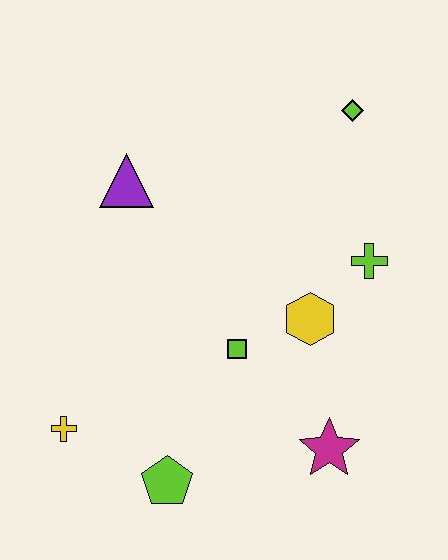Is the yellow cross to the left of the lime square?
Yes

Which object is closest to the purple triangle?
The lime square is closest to the purple triangle.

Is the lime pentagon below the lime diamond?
Yes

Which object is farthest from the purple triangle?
The magenta star is farthest from the purple triangle.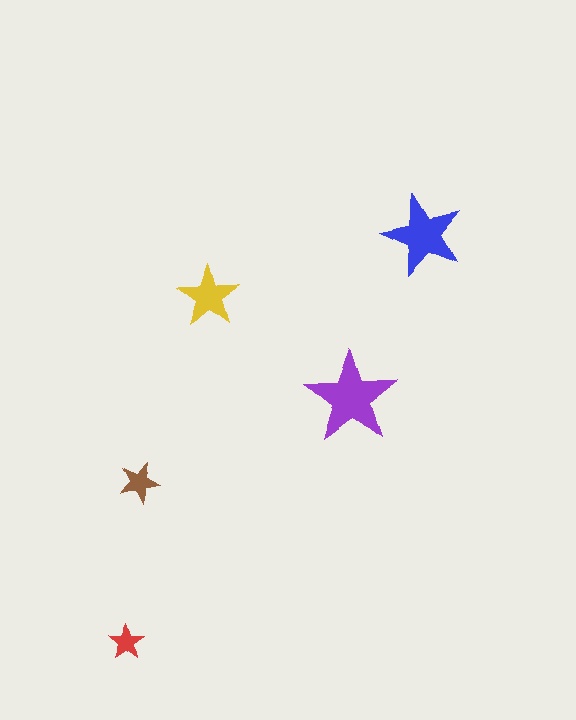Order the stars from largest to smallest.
the purple one, the blue one, the yellow one, the brown one, the red one.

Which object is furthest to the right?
The blue star is rightmost.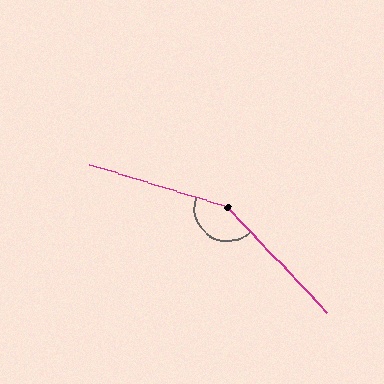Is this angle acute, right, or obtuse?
It is obtuse.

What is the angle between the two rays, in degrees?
Approximately 151 degrees.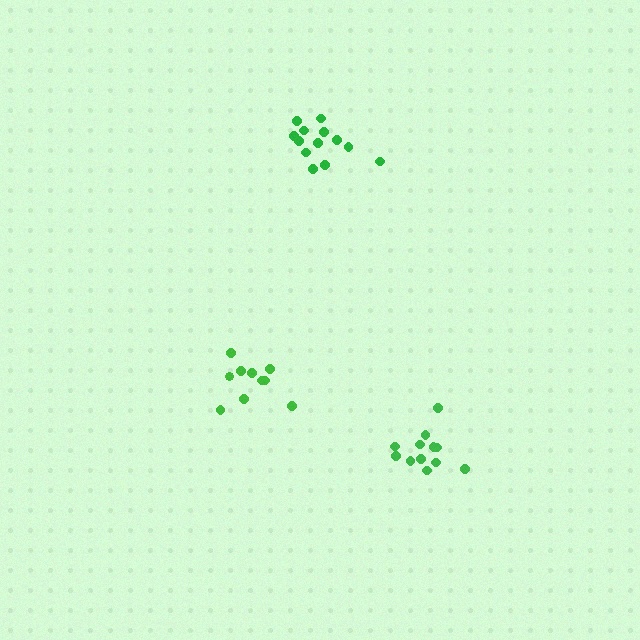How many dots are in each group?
Group 1: 13 dots, Group 2: 12 dots, Group 3: 10 dots (35 total).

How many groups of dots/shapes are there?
There are 3 groups.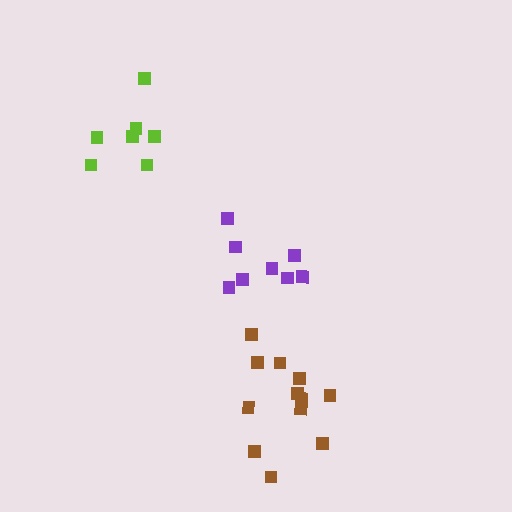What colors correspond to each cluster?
The clusters are colored: purple, lime, brown.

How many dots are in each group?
Group 1: 8 dots, Group 2: 7 dots, Group 3: 12 dots (27 total).